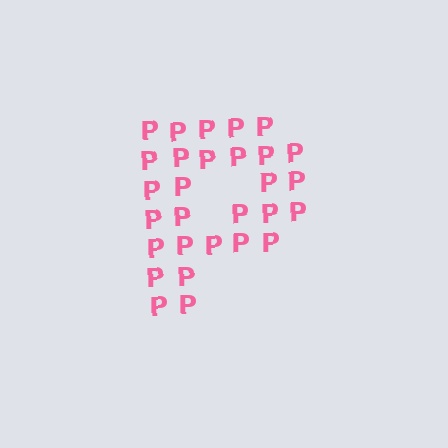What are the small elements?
The small elements are letter P's.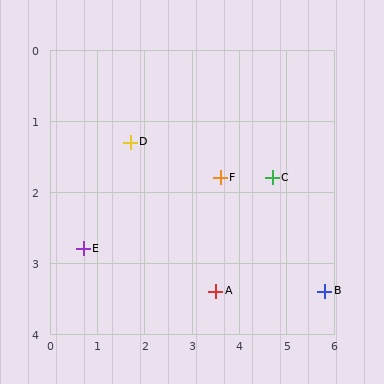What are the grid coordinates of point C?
Point C is at approximately (4.7, 1.8).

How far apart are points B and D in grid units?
Points B and D are about 4.6 grid units apart.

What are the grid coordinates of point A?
Point A is at approximately (3.5, 3.4).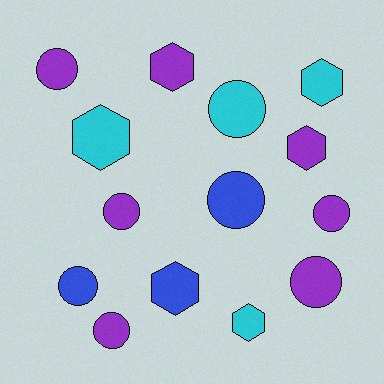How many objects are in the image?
There are 14 objects.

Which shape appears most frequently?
Circle, with 8 objects.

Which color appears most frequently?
Purple, with 7 objects.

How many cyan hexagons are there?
There are 3 cyan hexagons.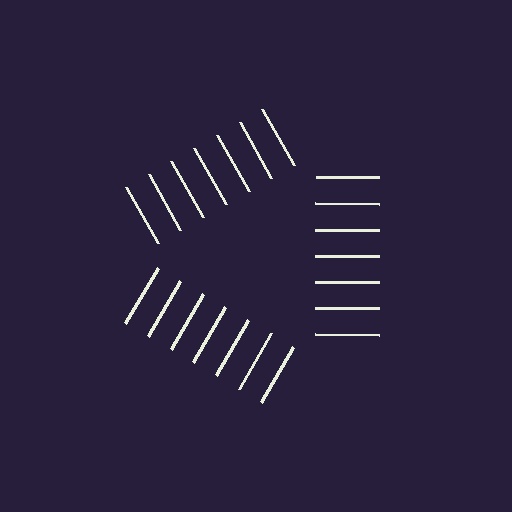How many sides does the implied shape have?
3 sides — the line-ends trace a triangle.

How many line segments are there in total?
21 — 7 along each of the 3 edges.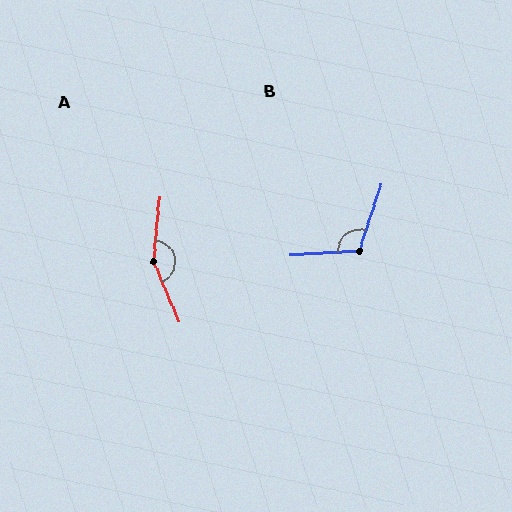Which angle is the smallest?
B, at approximately 112 degrees.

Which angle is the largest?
A, at approximately 152 degrees.